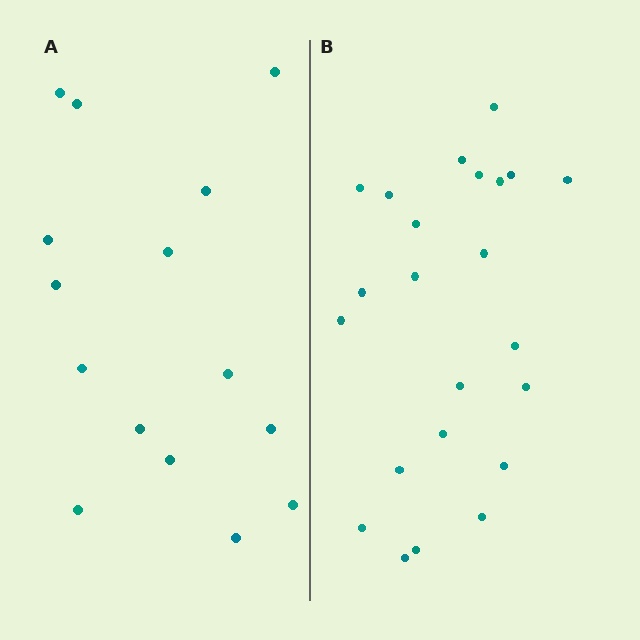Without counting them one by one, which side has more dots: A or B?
Region B (the right region) has more dots.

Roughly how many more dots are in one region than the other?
Region B has roughly 8 or so more dots than region A.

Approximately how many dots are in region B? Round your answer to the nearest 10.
About 20 dots. (The exact count is 23, which rounds to 20.)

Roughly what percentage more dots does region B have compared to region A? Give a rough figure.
About 55% more.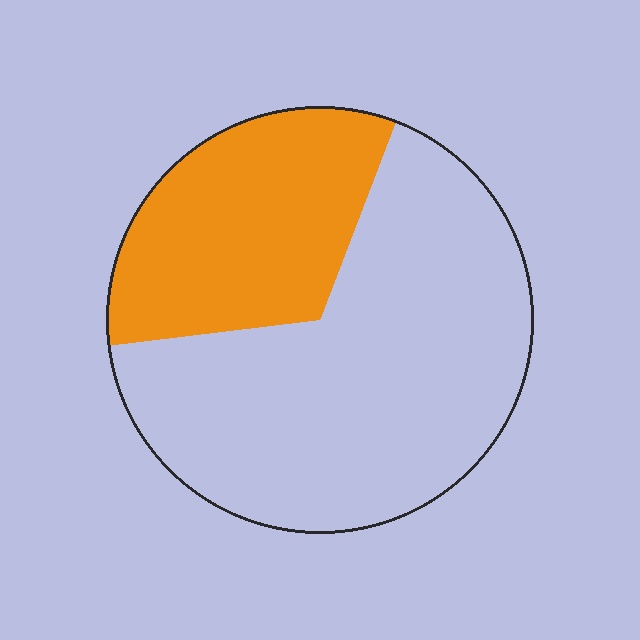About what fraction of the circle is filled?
About one third (1/3).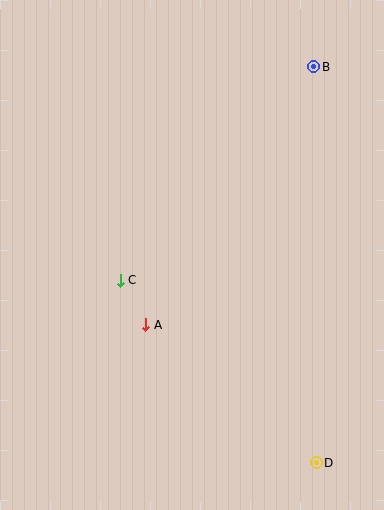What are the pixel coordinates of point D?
Point D is at (316, 463).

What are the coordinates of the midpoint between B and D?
The midpoint between B and D is at (315, 265).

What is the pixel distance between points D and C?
The distance between D and C is 268 pixels.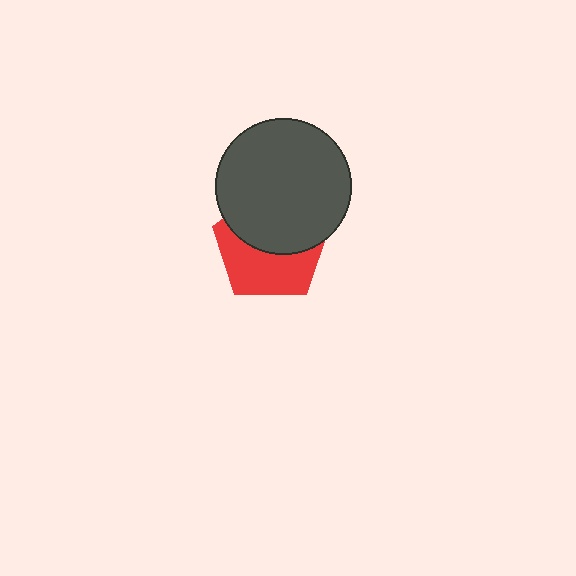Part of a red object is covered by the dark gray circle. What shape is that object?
It is a pentagon.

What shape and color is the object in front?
The object in front is a dark gray circle.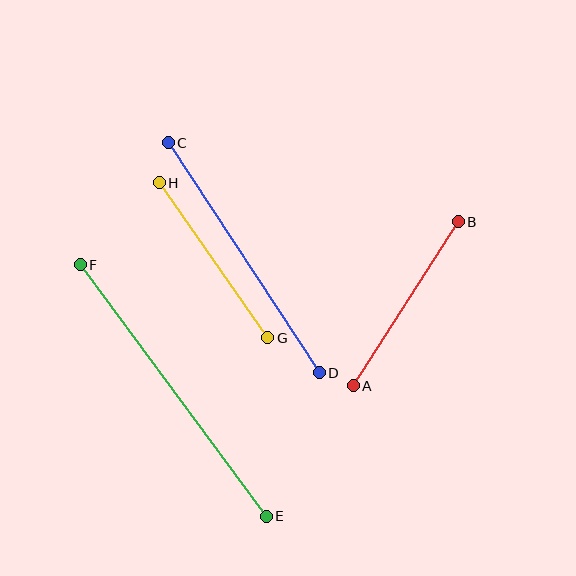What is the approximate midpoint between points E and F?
The midpoint is at approximately (173, 391) pixels.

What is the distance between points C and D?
The distance is approximately 275 pixels.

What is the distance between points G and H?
The distance is approximately 189 pixels.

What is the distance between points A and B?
The distance is approximately 195 pixels.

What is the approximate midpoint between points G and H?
The midpoint is at approximately (213, 260) pixels.